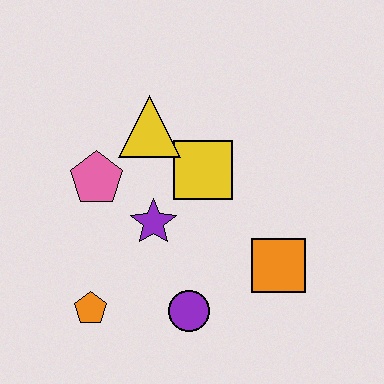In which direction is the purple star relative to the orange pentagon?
The purple star is above the orange pentagon.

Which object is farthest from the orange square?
The pink pentagon is farthest from the orange square.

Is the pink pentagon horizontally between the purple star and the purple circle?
No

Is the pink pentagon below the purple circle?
No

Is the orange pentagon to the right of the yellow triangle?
No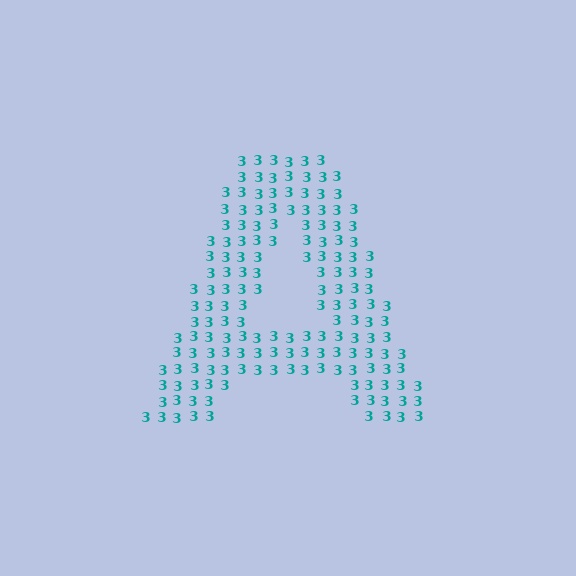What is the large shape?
The large shape is the letter A.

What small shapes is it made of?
It is made of small digit 3's.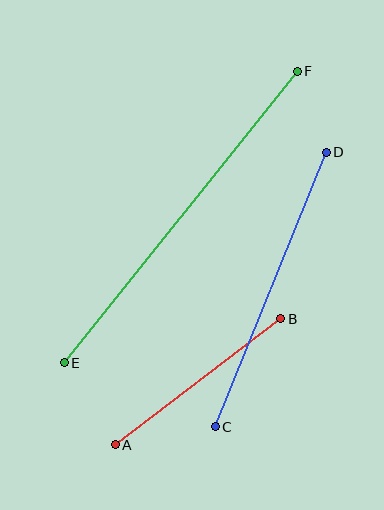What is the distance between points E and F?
The distance is approximately 373 pixels.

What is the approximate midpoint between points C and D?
The midpoint is at approximately (271, 289) pixels.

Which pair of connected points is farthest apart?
Points E and F are farthest apart.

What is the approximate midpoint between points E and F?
The midpoint is at approximately (181, 217) pixels.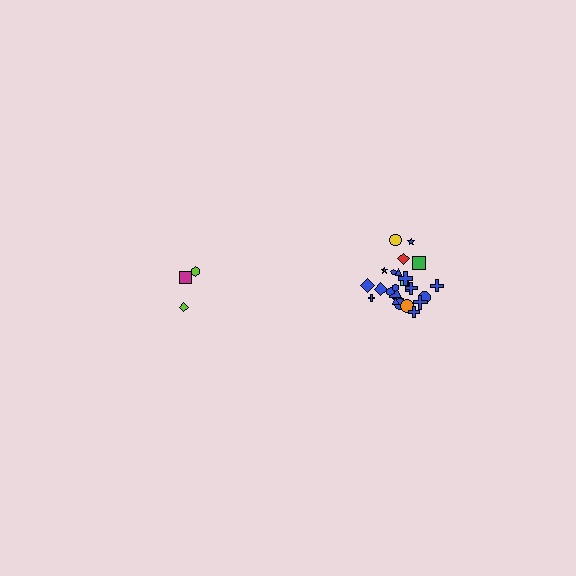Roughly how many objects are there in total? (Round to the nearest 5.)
Roughly 30 objects in total.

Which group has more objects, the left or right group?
The right group.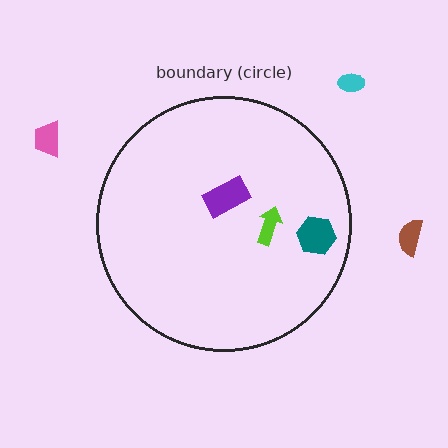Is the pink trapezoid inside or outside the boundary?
Outside.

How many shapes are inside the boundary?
3 inside, 3 outside.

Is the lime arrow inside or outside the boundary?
Inside.